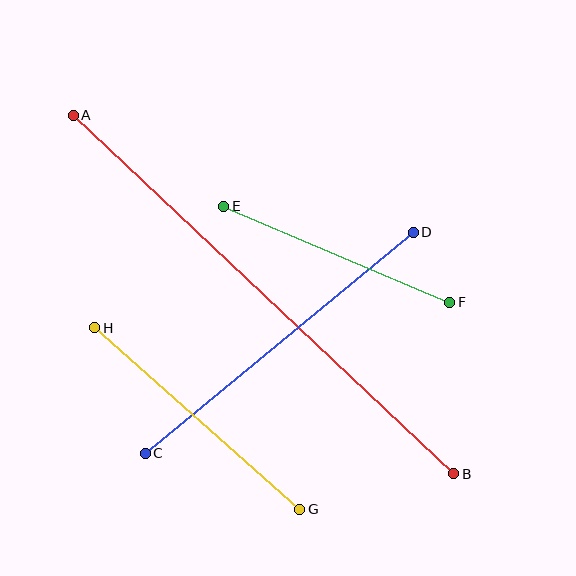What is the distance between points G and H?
The distance is approximately 273 pixels.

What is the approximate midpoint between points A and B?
The midpoint is at approximately (264, 294) pixels.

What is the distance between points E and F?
The distance is approximately 245 pixels.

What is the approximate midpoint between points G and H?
The midpoint is at approximately (197, 419) pixels.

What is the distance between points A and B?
The distance is approximately 523 pixels.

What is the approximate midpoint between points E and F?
The midpoint is at approximately (337, 254) pixels.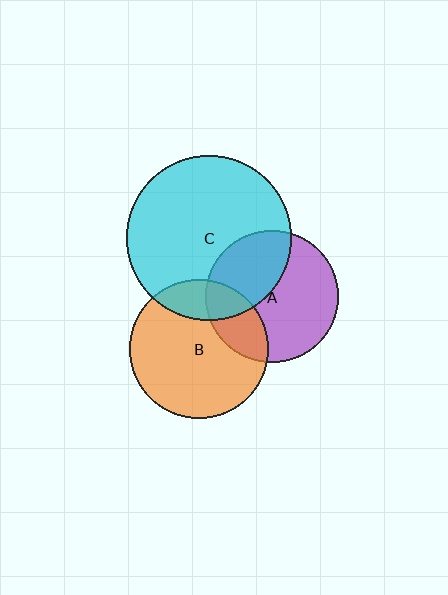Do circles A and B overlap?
Yes.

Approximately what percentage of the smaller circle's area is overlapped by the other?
Approximately 25%.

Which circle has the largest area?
Circle C (cyan).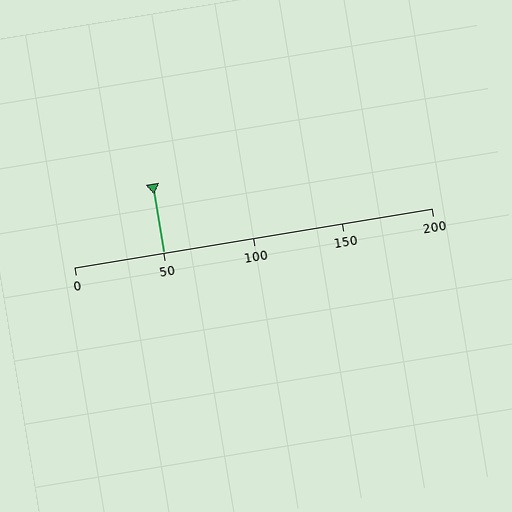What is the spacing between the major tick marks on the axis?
The major ticks are spaced 50 apart.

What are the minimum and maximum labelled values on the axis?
The axis runs from 0 to 200.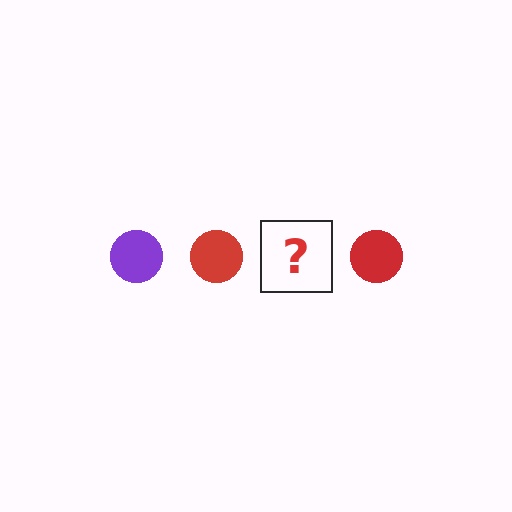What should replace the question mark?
The question mark should be replaced with a purple circle.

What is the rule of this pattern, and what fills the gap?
The rule is that the pattern cycles through purple, red circles. The gap should be filled with a purple circle.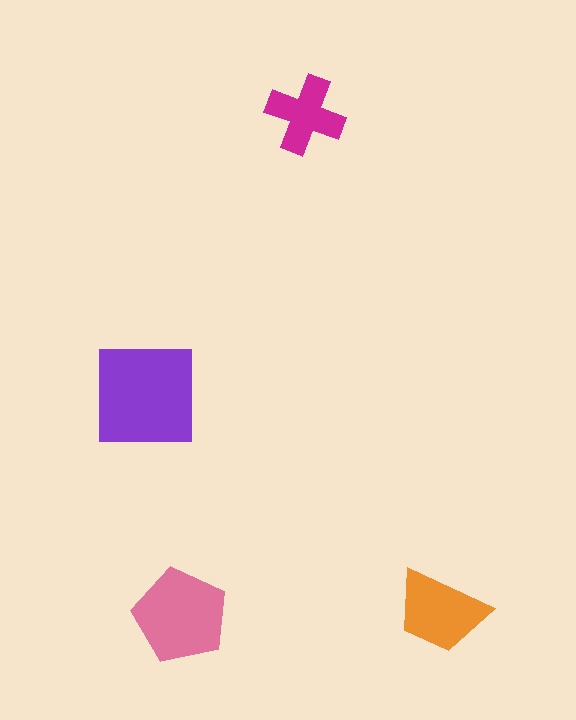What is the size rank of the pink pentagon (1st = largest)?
2nd.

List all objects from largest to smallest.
The purple square, the pink pentagon, the orange trapezoid, the magenta cross.